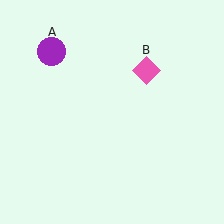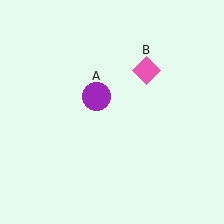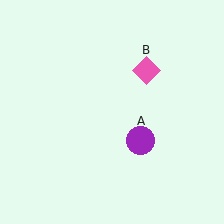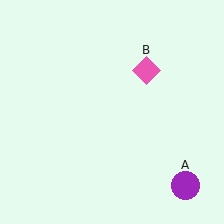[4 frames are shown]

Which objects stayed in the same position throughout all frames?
Pink diamond (object B) remained stationary.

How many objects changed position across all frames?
1 object changed position: purple circle (object A).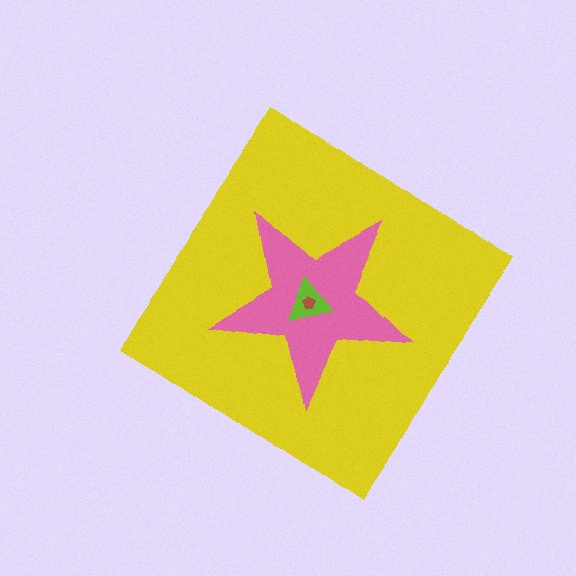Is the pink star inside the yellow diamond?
Yes.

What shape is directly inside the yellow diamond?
The pink star.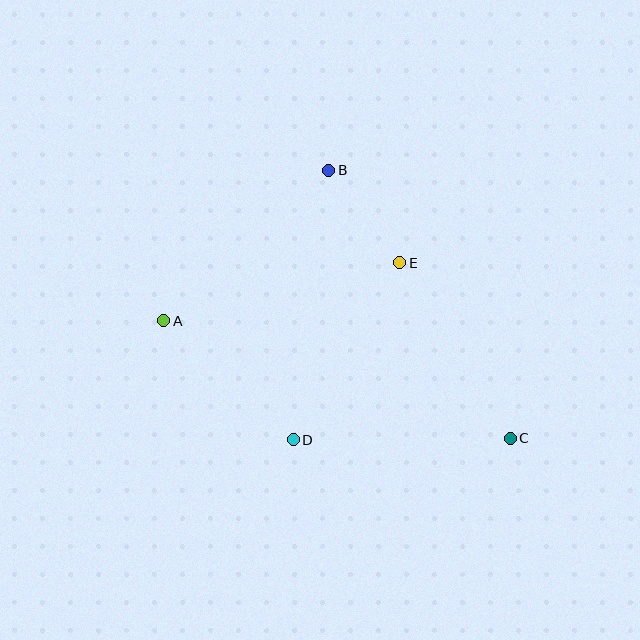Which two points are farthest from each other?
Points A and C are farthest from each other.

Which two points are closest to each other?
Points B and E are closest to each other.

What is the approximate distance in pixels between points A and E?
The distance between A and E is approximately 243 pixels.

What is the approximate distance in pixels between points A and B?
The distance between A and B is approximately 223 pixels.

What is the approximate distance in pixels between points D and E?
The distance between D and E is approximately 206 pixels.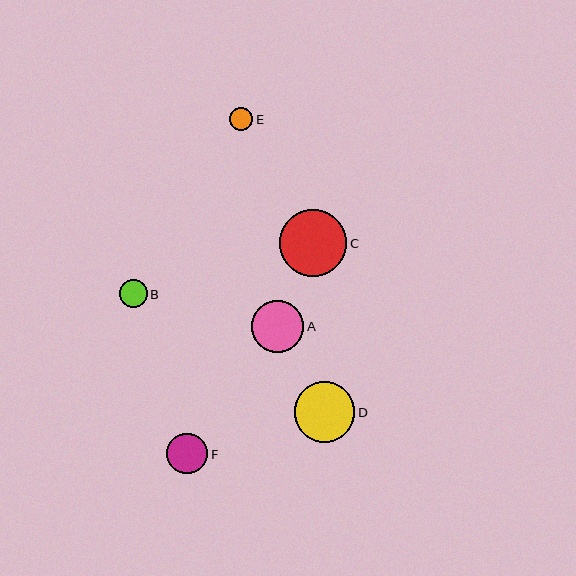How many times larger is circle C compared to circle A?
Circle C is approximately 1.3 times the size of circle A.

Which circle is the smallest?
Circle E is the smallest with a size of approximately 23 pixels.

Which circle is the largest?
Circle C is the largest with a size of approximately 68 pixels.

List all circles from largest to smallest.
From largest to smallest: C, D, A, F, B, E.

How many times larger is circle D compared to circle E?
Circle D is approximately 2.6 times the size of circle E.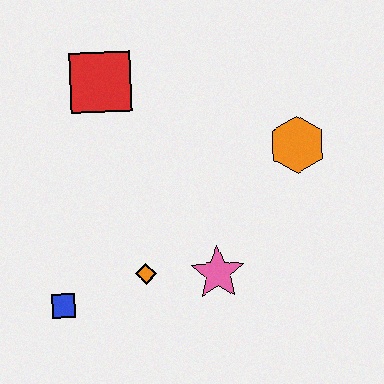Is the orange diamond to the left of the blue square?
No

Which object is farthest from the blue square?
The orange hexagon is farthest from the blue square.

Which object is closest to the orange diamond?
The pink star is closest to the orange diamond.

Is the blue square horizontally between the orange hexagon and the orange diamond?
No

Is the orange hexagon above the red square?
No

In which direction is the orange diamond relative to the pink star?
The orange diamond is to the left of the pink star.